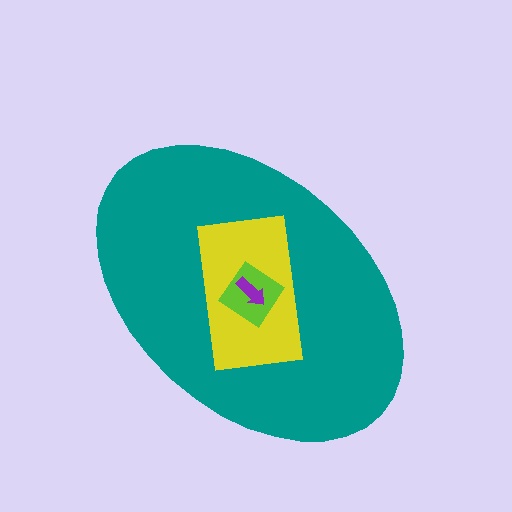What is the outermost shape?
The teal ellipse.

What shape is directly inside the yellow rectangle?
The lime diamond.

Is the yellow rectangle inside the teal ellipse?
Yes.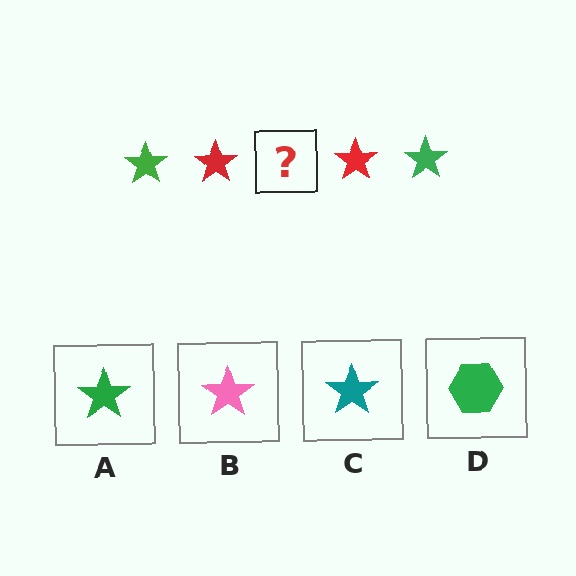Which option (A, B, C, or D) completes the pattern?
A.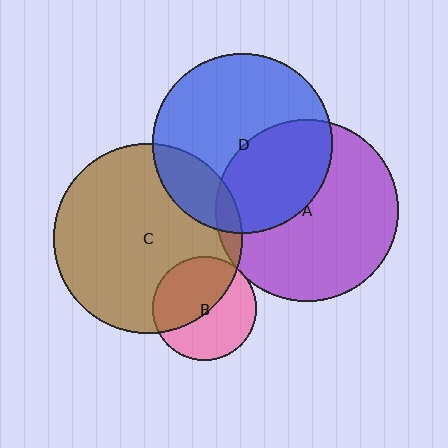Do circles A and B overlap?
Yes.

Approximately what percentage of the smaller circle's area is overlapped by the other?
Approximately 5%.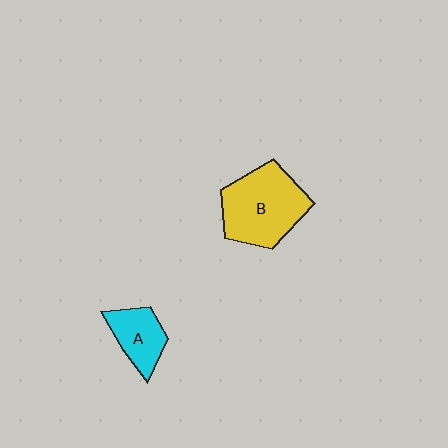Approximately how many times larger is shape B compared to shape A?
Approximately 2.0 times.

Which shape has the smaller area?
Shape A (cyan).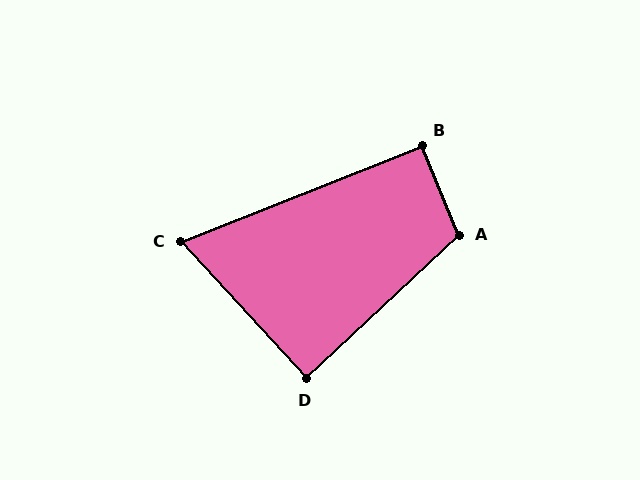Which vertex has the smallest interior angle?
C, at approximately 69 degrees.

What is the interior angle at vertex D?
Approximately 89 degrees (approximately right).